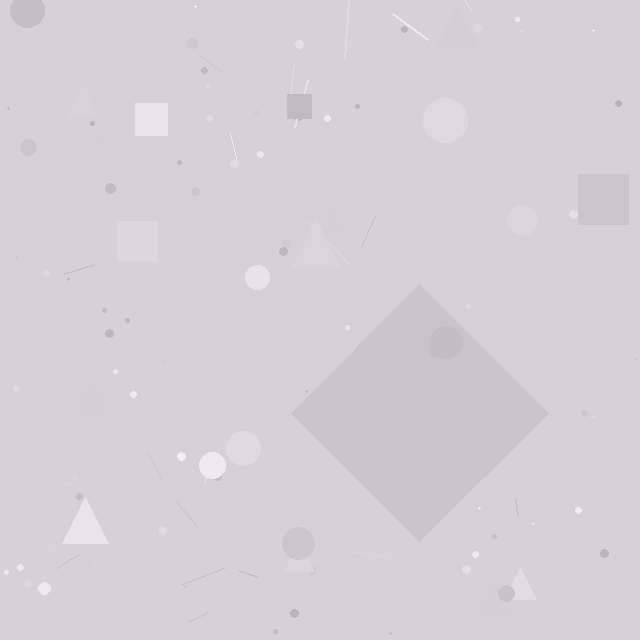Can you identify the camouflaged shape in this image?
The camouflaged shape is a diamond.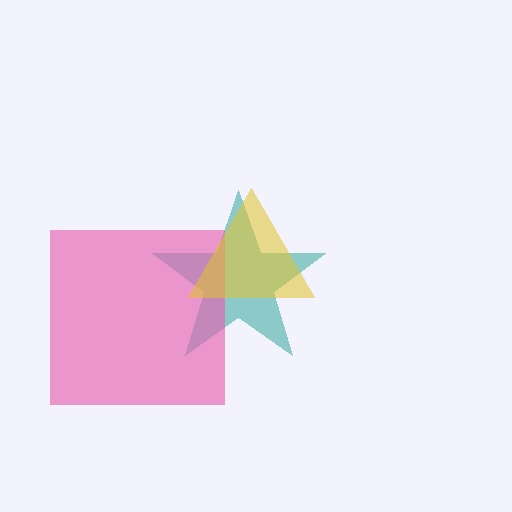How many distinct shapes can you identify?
There are 3 distinct shapes: a teal star, a pink square, a yellow triangle.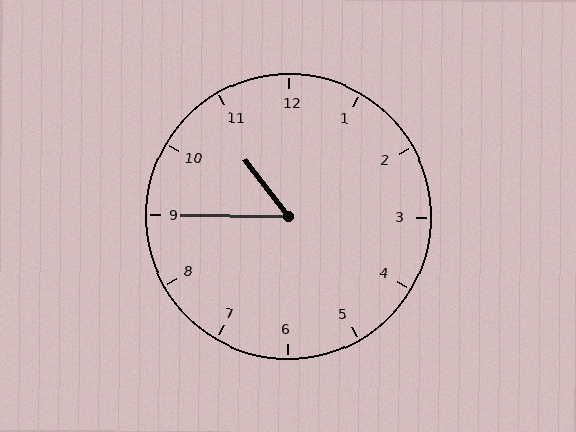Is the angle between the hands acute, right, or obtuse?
It is acute.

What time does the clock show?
10:45.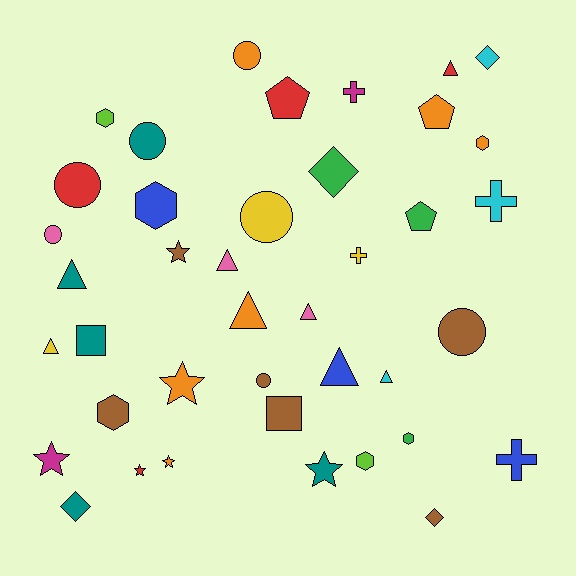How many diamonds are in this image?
There are 4 diamonds.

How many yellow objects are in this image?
There are 3 yellow objects.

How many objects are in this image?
There are 40 objects.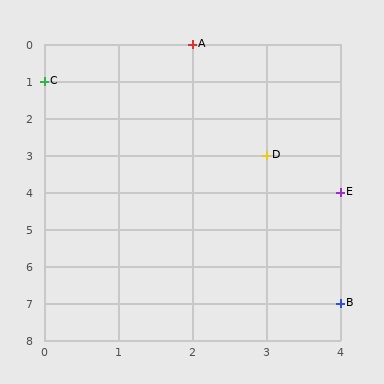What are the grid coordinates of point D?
Point D is at grid coordinates (3, 3).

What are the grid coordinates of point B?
Point B is at grid coordinates (4, 7).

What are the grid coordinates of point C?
Point C is at grid coordinates (0, 1).